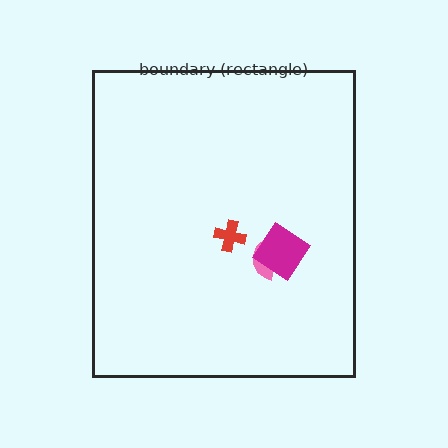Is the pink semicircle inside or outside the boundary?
Inside.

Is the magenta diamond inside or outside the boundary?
Inside.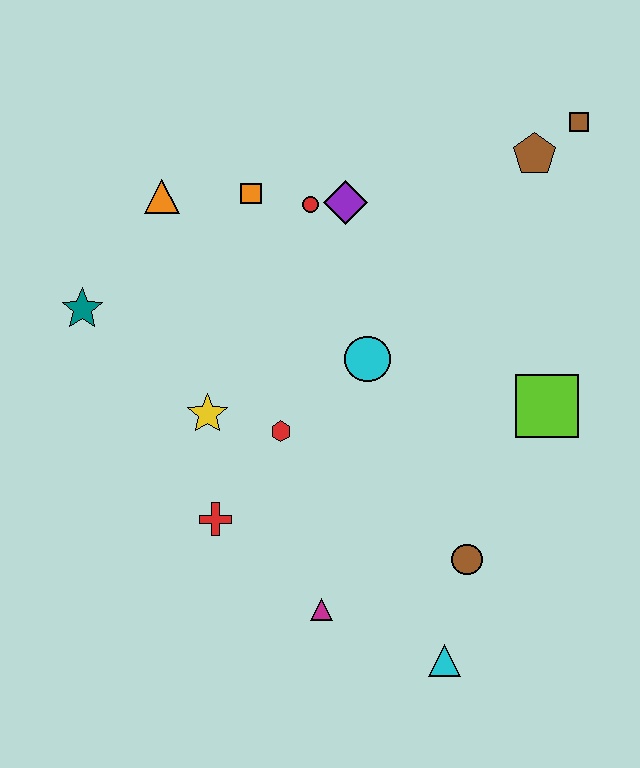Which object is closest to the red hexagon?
The yellow star is closest to the red hexagon.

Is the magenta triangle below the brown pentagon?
Yes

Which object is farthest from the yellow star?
The brown square is farthest from the yellow star.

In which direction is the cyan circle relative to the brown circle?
The cyan circle is above the brown circle.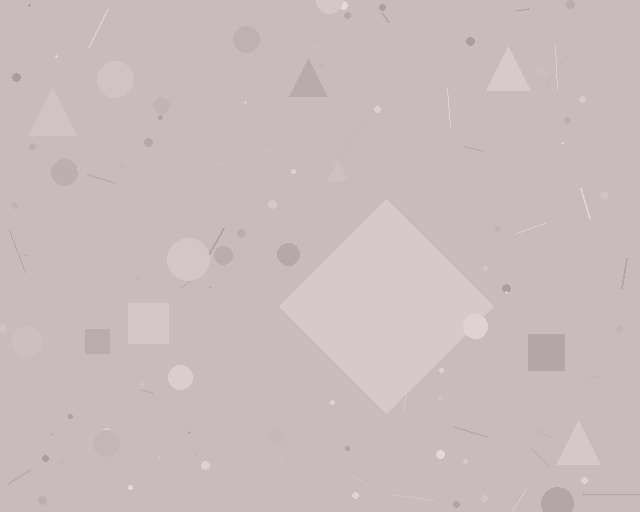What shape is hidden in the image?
A diamond is hidden in the image.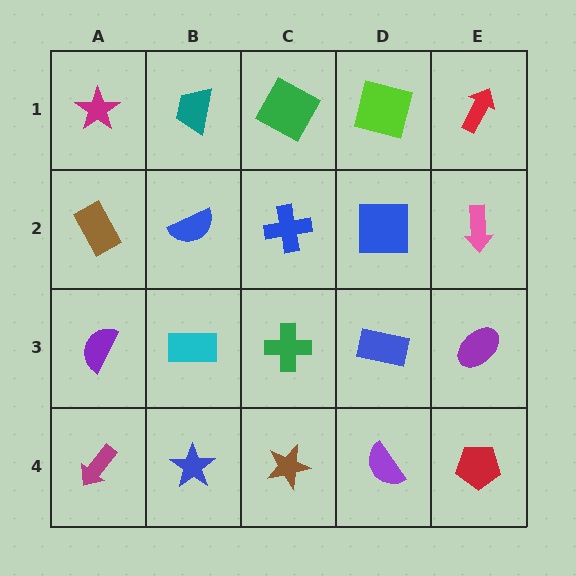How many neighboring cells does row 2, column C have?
4.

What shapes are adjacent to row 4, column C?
A green cross (row 3, column C), a blue star (row 4, column B), a purple semicircle (row 4, column D).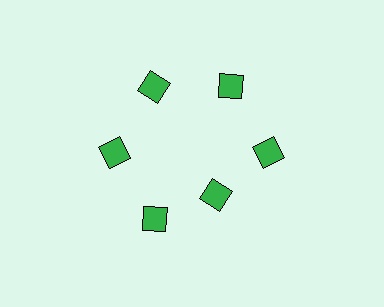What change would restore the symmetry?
The symmetry would be restored by moving it outward, back onto the ring so that all 6 diamonds sit at equal angles and equal distance from the center.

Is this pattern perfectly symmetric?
No. The 6 green diamonds are arranged in a ring, but one element near the 5 o'clock position is pulled inward toward the center, breaking the 6-fold rotational symmetry.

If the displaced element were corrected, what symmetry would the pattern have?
It would have 6-fold rotational symmetry — the pattern would map onto itself every 60 degrees.